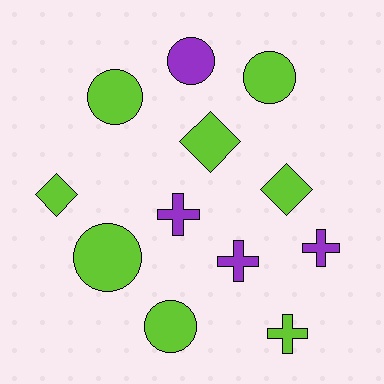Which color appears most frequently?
Lime, with 8 objects.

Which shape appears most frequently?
Circle, with 5 objects.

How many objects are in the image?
There are 12 objects.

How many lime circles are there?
There are 4 lime circles.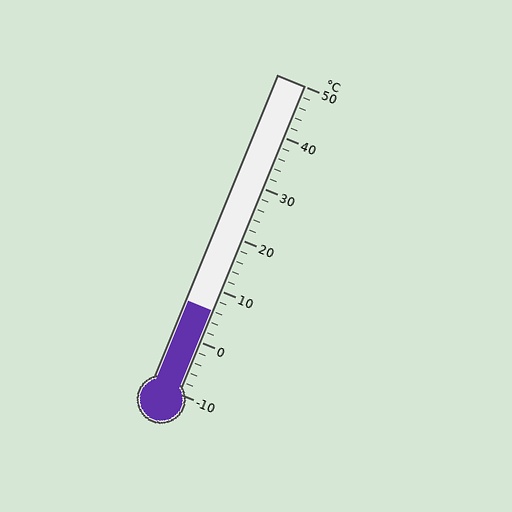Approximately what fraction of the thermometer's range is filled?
The thermometer is filled to approximately 25% of its range.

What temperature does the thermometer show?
The thermometer shows approximately 6°C.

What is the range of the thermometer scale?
The thermometer scale ranges from -10°C to 50°C.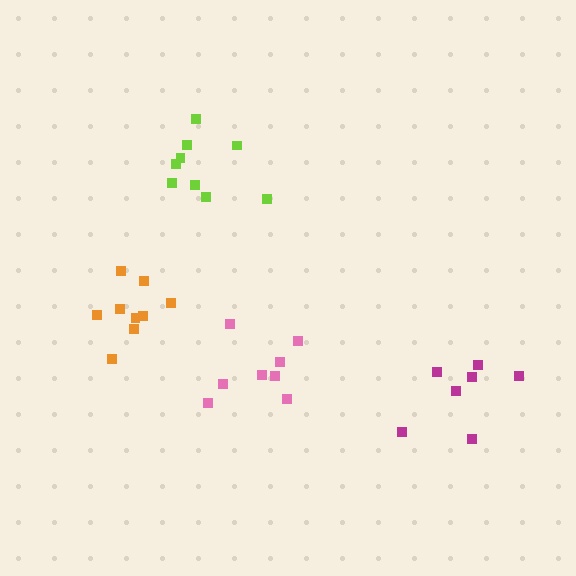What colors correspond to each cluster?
The clusters are colored: lime, magenta, pink, orange.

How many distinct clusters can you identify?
There are 4 distinct clusters.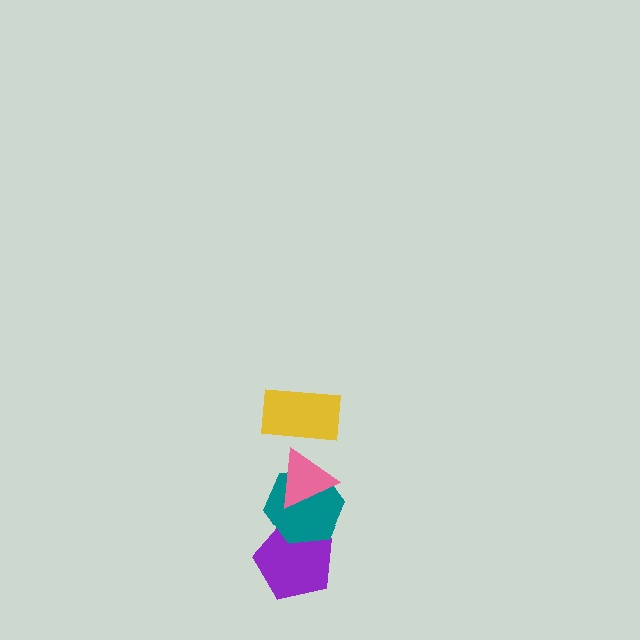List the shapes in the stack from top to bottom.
From top to bottom: the yellow rectangle, the pink triangle, the teal hexagon, the purple pentagon.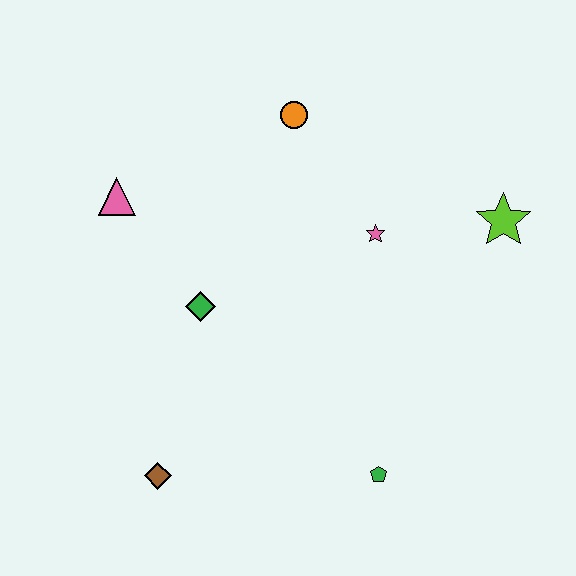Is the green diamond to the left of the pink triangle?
No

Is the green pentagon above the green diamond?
No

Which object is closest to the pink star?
The lime star is closest to the pink star.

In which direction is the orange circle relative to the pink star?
The orange circle is above the pink star.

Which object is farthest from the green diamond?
The lime star is farthest from the green diamond.